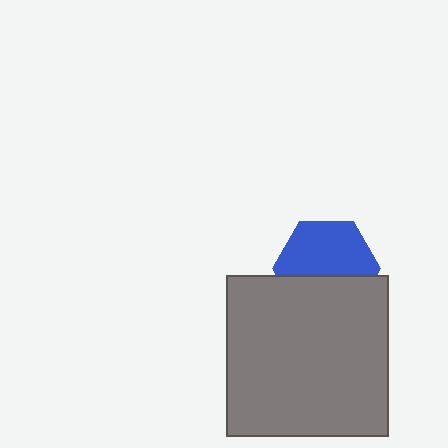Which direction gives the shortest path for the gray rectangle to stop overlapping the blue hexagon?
Moving down gives the shortest separation.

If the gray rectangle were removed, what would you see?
You would see the complete blue hexagon.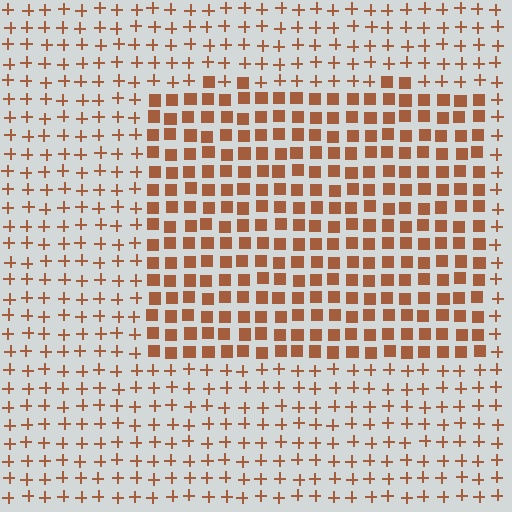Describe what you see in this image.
The image is filled with small brown elements arranged in a uniform grid. A rectangle-shaped region contains squares, while the surrounding area contains plus signs. The boundary is defined purely by the change in element shape.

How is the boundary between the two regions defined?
The boundary is defined by a change in element shape: squares inside vs. plus signs outside. All elements share the same color and spacing.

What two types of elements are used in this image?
The image uses squares inside the rectangle region and plus signs outside it.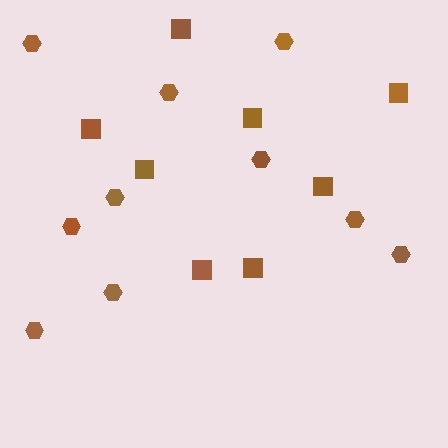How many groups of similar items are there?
There are 2 groups: one group of hexagons (10) and one group of squares (8).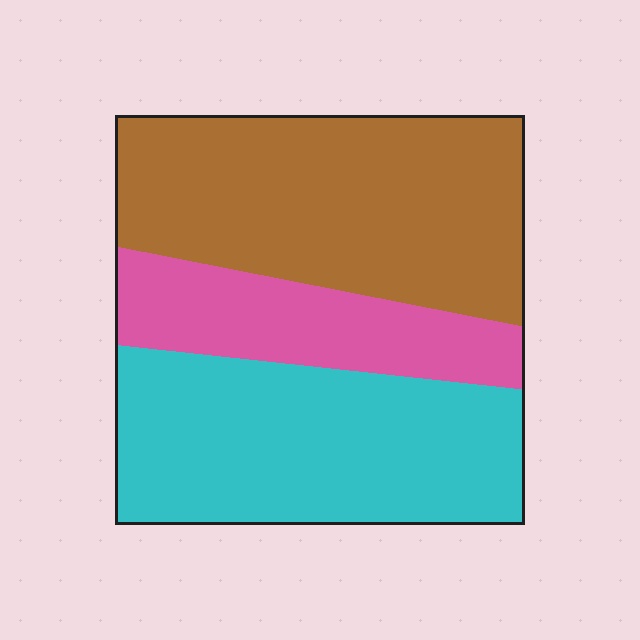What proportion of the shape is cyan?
Cyan covers 38% of the shape.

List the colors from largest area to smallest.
From largest to smallest: brown, cyan, pink.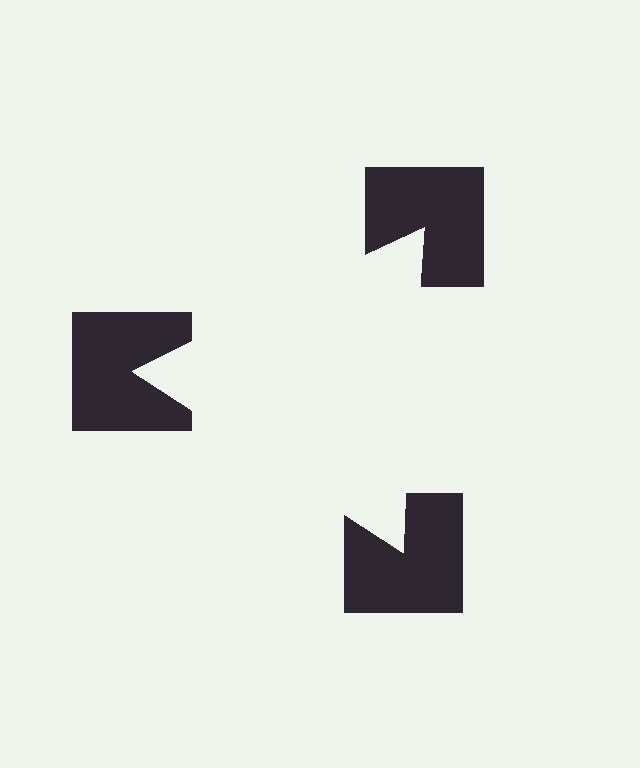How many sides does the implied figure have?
3 sides.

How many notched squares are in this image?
There are 3 — one at each vertex of the illusory triangle.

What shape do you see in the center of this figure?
An illusory triangle — its edges are inferred from the aligned wedge cuts in the notched squares, not physically drawn.